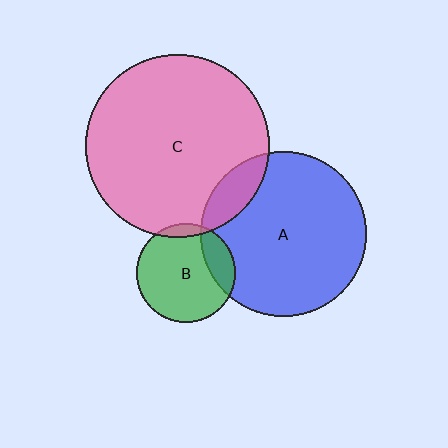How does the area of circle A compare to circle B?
Approximately 2.8 times.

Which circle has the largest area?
Circle C (pink).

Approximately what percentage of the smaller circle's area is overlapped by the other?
Approximately 20%.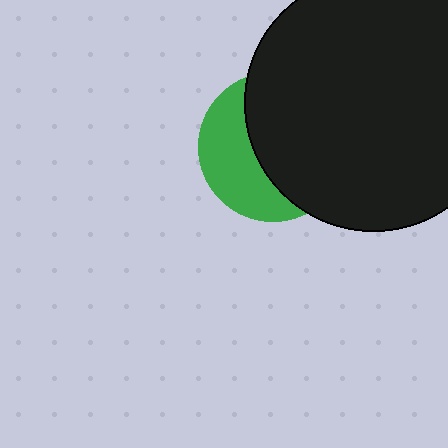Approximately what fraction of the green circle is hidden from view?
Roughly 60% of the green circle is hidden behind the black circle.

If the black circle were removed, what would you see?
You would see the complete green circle.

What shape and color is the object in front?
The object in front is a black circle.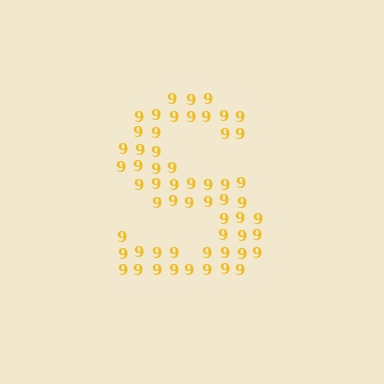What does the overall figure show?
The overall figure shows the letter S.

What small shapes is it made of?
It is made of small digit 9's.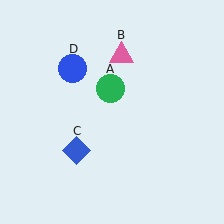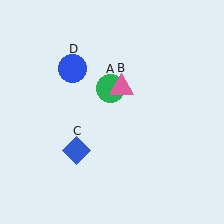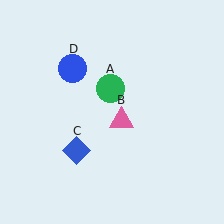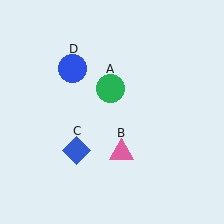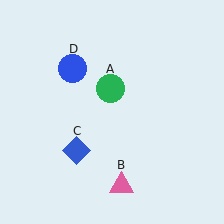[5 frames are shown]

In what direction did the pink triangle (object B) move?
The pink triangle (object B) moved down.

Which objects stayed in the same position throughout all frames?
Green circle (object A) and blue diamond (object C) and blue circle (object D) remained stationary.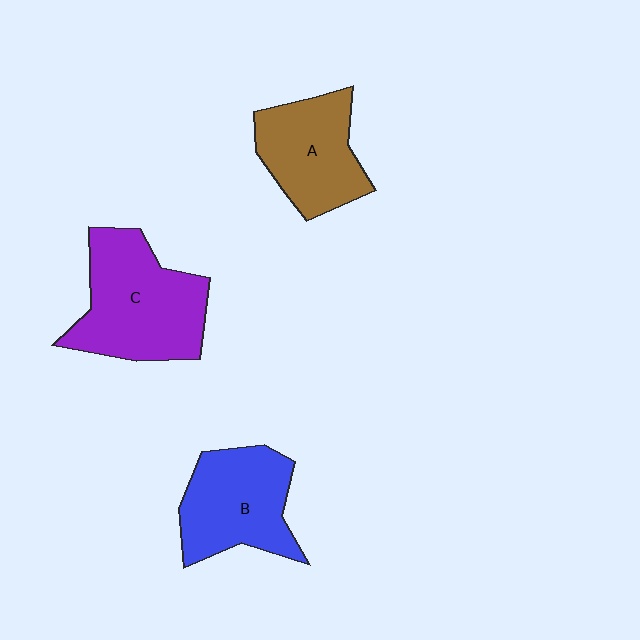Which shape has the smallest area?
Shape A (brown).